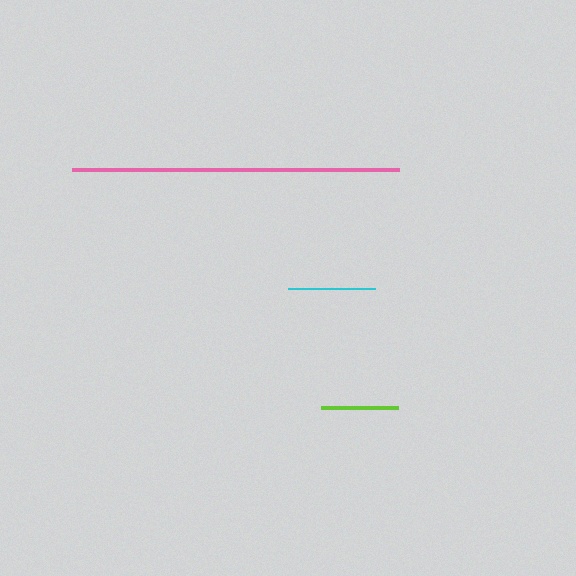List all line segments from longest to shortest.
From longest to shortest: pink, cyan, lime.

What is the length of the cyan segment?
The cyan segment is approximately 87 pixels long.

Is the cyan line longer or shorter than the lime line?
The cyan line is longer than the lime line.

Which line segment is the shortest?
The lime line is the shortest at approximately 77 pixels.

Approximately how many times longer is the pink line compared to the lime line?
The pink line is approximately 4.2 times the length of the lime line.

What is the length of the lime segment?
The lime segment is approximately 77 pixels long.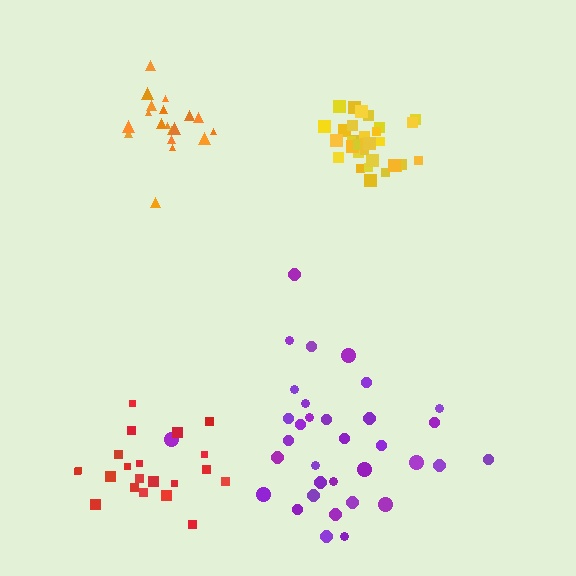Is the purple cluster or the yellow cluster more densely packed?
Yellow.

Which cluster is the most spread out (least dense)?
Purple.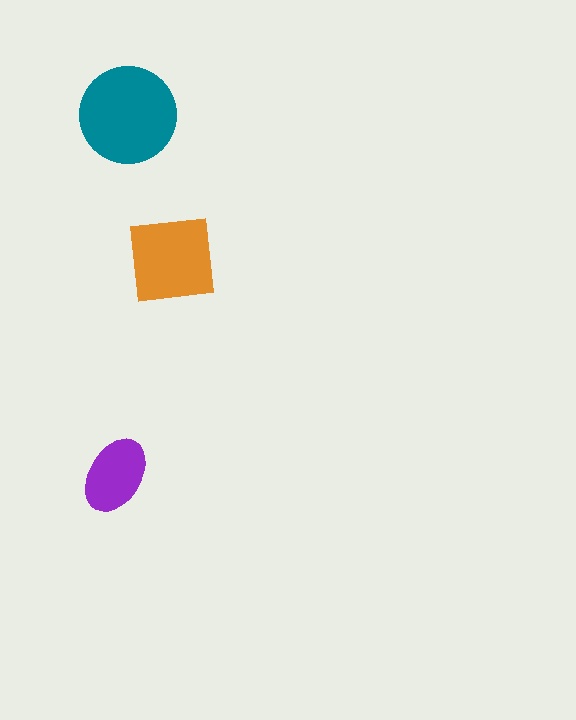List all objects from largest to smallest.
The teal circle, the orange square, the purple ellipse.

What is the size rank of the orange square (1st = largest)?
2nd.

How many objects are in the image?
There are 3 objects in the image.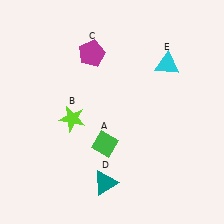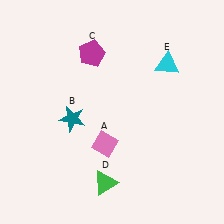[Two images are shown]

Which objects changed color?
A changed from green to pink. B changed from lime to teal. D changed from teal to green.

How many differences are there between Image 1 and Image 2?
There are 3 differences between the two images.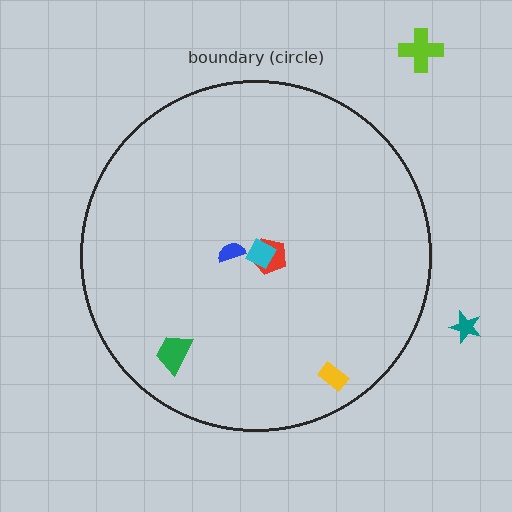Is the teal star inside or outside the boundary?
Outside.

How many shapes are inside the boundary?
5 inside, 2 outside.